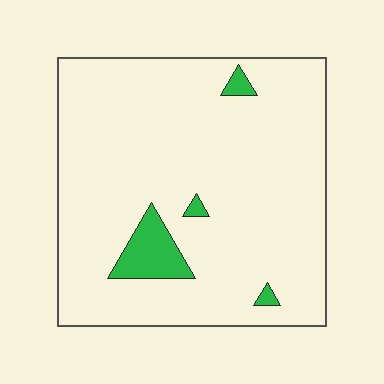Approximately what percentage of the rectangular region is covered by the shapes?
Approximately 5%.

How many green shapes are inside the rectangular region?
4.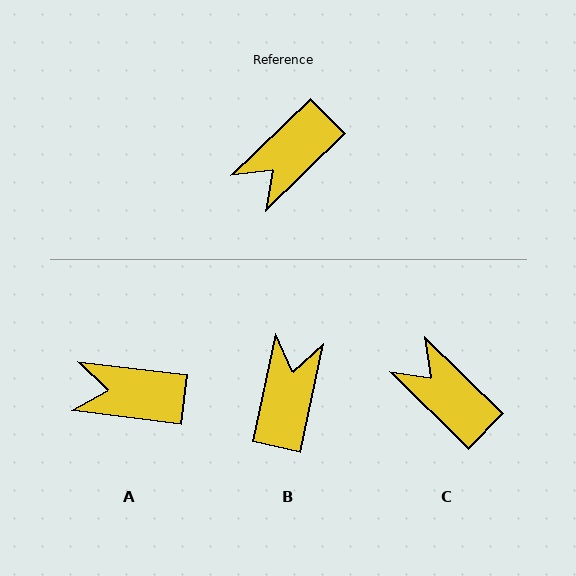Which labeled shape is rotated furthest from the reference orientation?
B, about 146 degrees away.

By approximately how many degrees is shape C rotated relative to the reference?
Approximately 89 degrees clockwise.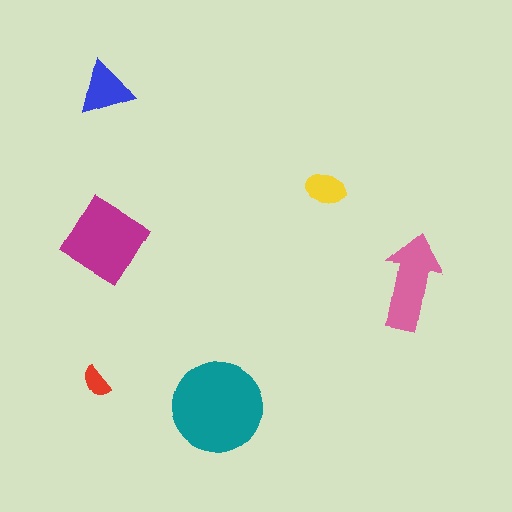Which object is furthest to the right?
The pink arrow is rightmost.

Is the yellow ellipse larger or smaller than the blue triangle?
Smaller.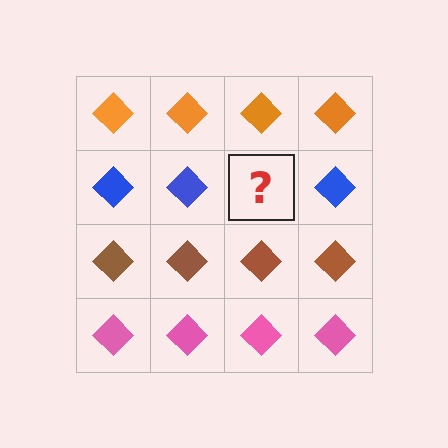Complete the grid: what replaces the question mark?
The question mark should be replaced with a blue diamond.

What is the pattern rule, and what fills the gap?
The rule is that each row has a consistent color. The gap should be filled with a blue diamond.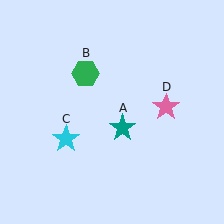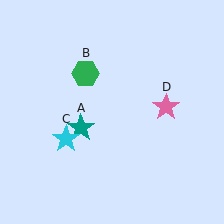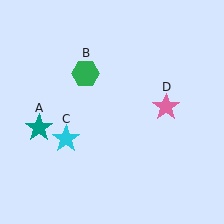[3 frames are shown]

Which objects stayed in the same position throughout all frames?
Green hexagon (object B) and cyan star (object C) and pink star (object D) remained stationary.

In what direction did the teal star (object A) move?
The teal star (object A) moved left.